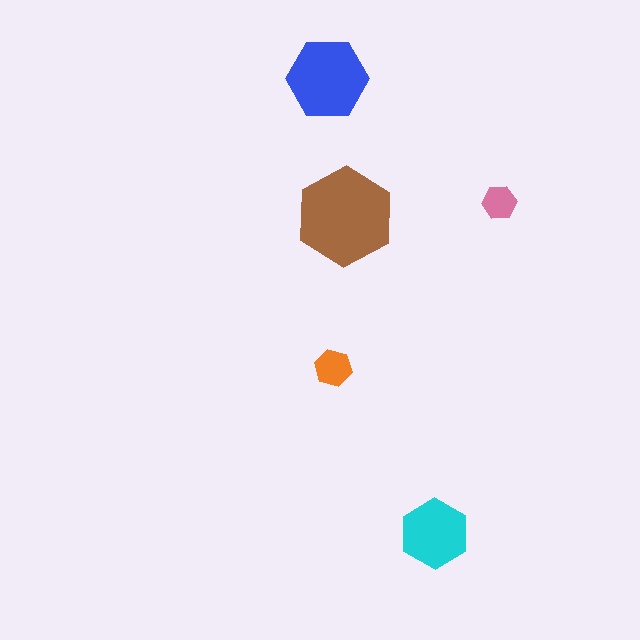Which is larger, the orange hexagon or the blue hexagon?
The blue one.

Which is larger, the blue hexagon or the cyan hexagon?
The blue one.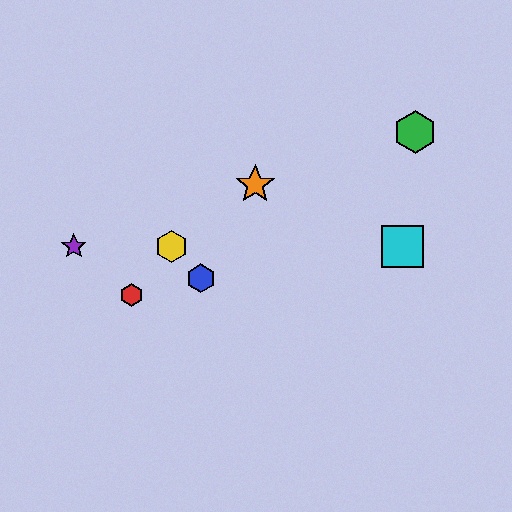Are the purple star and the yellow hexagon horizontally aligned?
Yes, both are at y≈247.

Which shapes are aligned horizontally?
The yellow hexagon, the purple star, the cyan square are aligned horizontally.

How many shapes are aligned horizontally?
3 shapes (the yellow hexagon, the purple star, the cyan square) are aligned horizontally.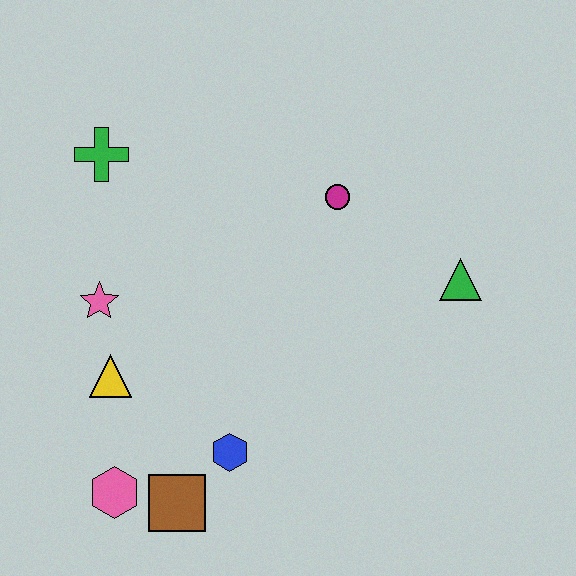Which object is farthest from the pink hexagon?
The green triangle is farthest from the pink hexagon.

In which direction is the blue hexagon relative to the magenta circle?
The blue hexagon is below the magenta circle.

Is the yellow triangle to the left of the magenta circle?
Yes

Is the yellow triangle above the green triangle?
No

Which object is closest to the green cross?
The pink star is closest to the green cross.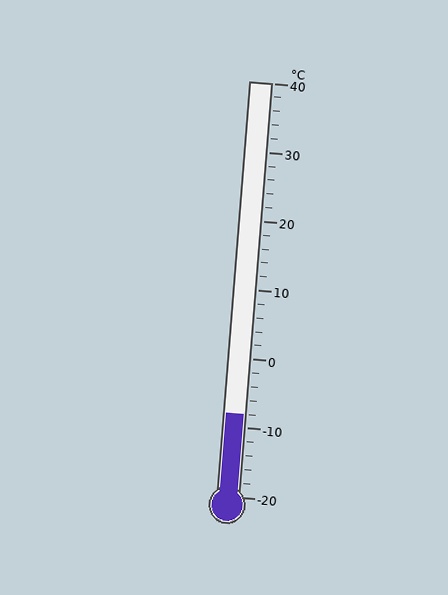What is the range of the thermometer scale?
The thermometer scale ranges from -20°C to 40°C.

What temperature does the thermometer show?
The thermometer shows approximately -8°C.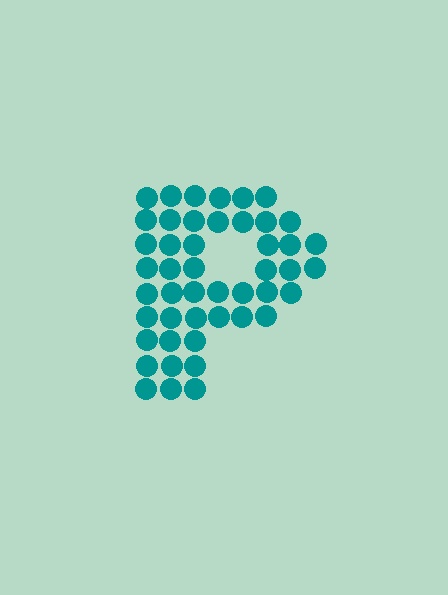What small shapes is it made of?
It is made of small circles.